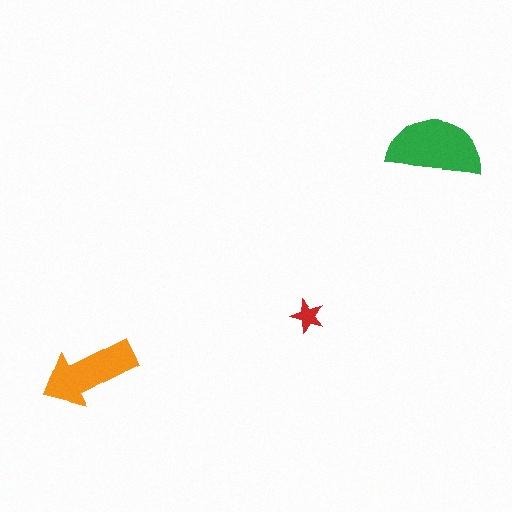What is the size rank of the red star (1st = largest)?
3rd.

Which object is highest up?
The green semicircle is topmost.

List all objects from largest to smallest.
The green semicircle, the orange arrow, the red star.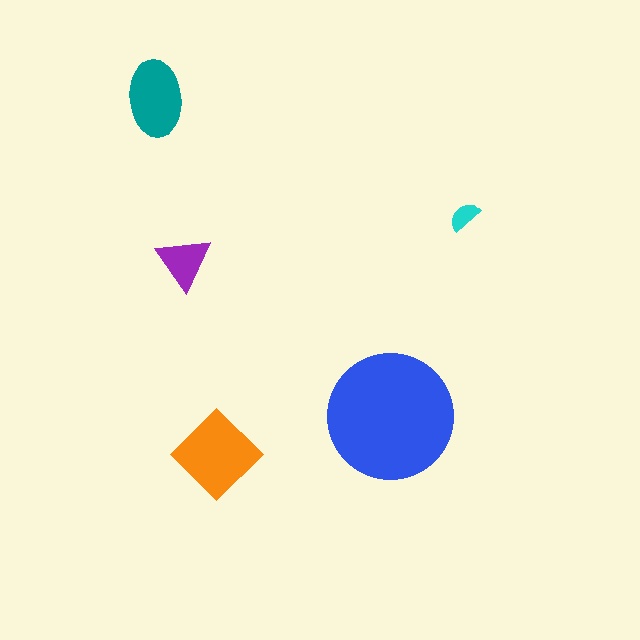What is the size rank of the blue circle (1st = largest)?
1st.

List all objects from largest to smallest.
The blue circle, the orange diamond, the teal ellipse, the purple triangle, the cyan semicircle.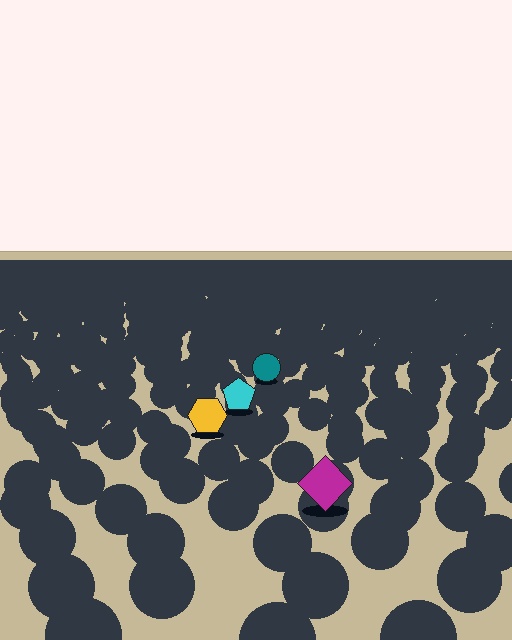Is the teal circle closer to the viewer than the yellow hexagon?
No. The yellow hexagon is closer — you can tell from the texture gradient: the ground texture is coarser near it.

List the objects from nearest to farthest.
From nearest to farthest: the magenta diamond, the yellow hexagon, the cyan pentagon, the teal circle.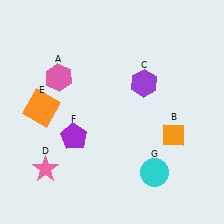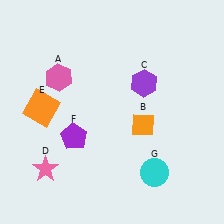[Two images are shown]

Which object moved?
The orange diamond (B) moved left.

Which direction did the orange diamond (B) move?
The orange diamond (B) moved left.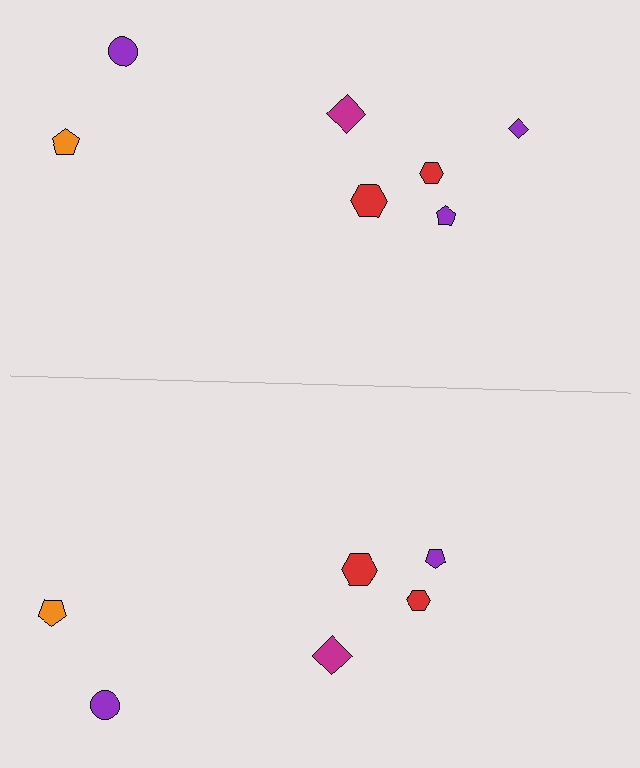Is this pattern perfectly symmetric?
No, the pattern is not perfectly symmetric. A purple diamond is missing from the bottom side.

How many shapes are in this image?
There are 13 shapes in this image.